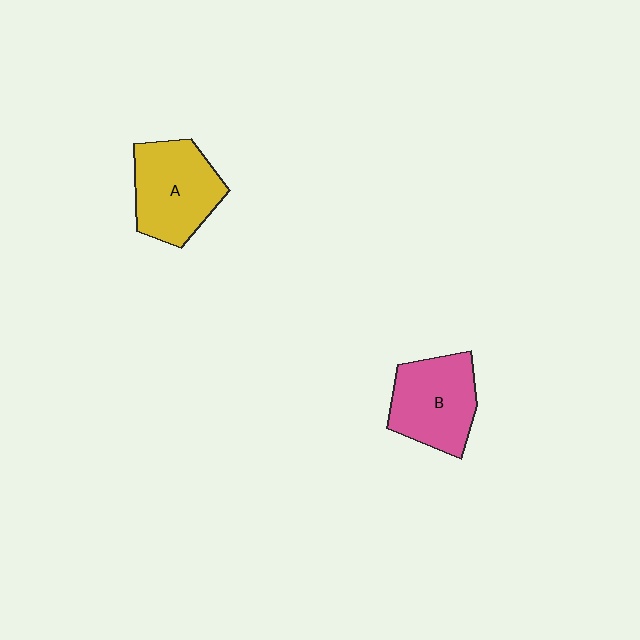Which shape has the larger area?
Shape A (yellow).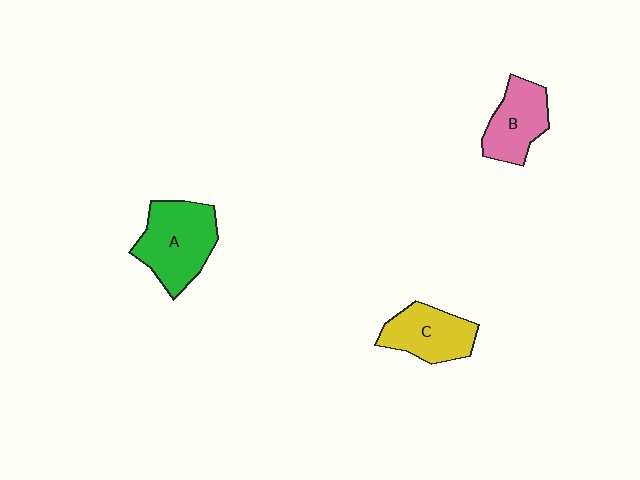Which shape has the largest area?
Shape A (green).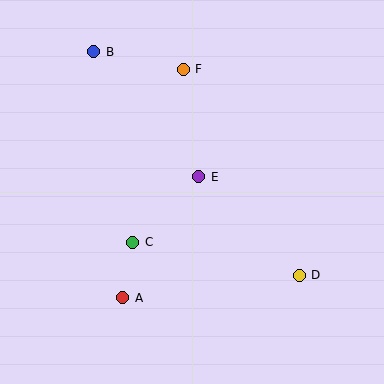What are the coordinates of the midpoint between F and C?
The midpoint between F and C is at (158, 156).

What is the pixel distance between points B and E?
The distance between B and E is 163 pixels.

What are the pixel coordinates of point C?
Point C is at (133, 242).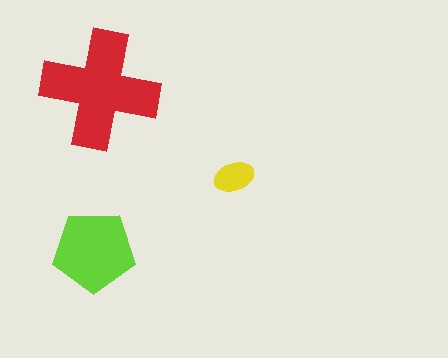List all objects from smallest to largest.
The yellow ellipse, the lime pentagon, the red cross.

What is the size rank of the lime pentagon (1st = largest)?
2nd.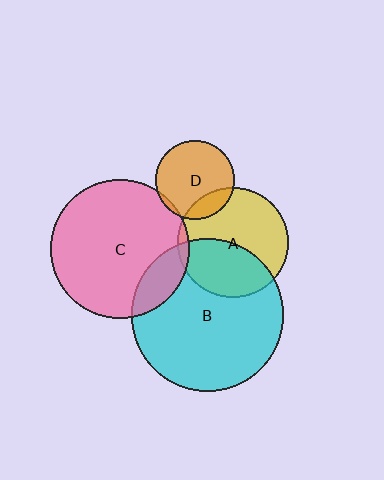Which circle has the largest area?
Circle B (cyan).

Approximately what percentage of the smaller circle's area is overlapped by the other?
Approximately 40%.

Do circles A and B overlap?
Yes.